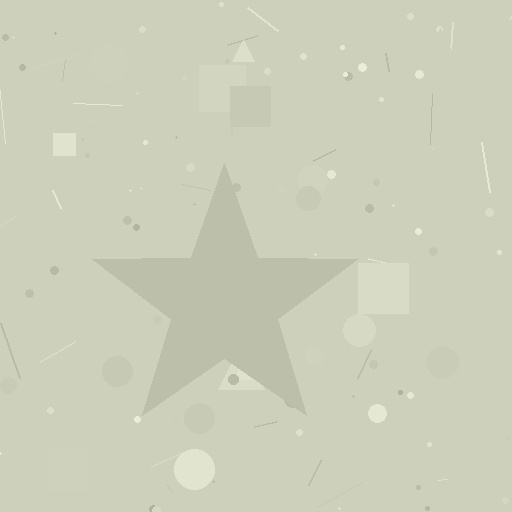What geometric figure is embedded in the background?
A star is embedded in the background.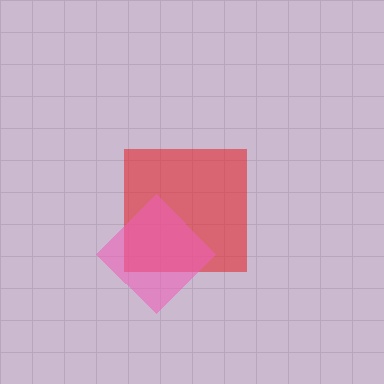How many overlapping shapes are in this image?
There are 2 overlapping shapes in the image.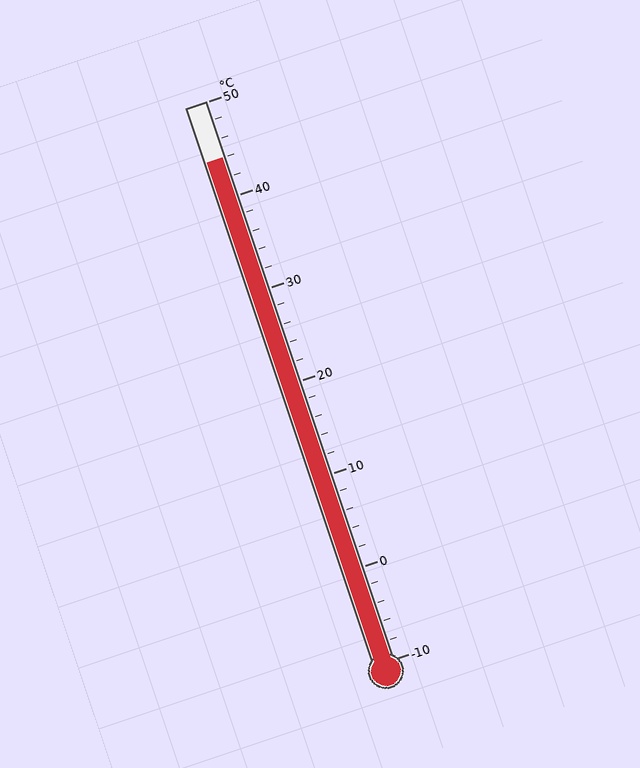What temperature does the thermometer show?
The thermometer shows approximately 44°C.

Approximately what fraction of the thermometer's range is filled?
The thermometer is filled to approximately 90% of its range.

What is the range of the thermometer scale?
The thermometer scale ranges from -10°C to 50°C.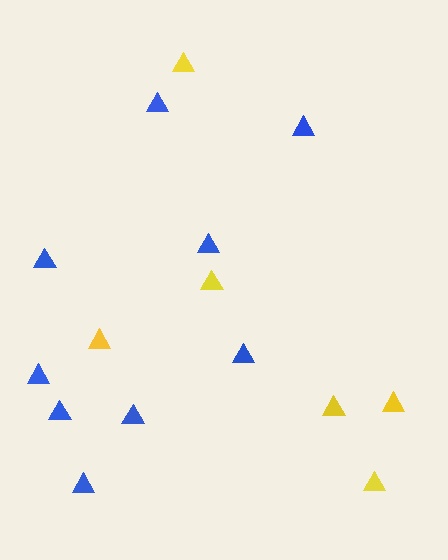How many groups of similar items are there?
There are 2 groups: one group of blue triangles (9) and one group of yellow triangles (6).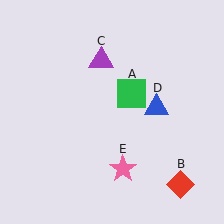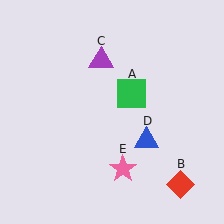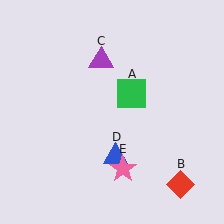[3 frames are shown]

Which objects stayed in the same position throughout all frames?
Green square (object A) and red diamond (object B) and purple triangle (object C) and pink star (object E) remained stationary.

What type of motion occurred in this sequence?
The blue triangle (object D) rotated clockwise around the center of the scene.